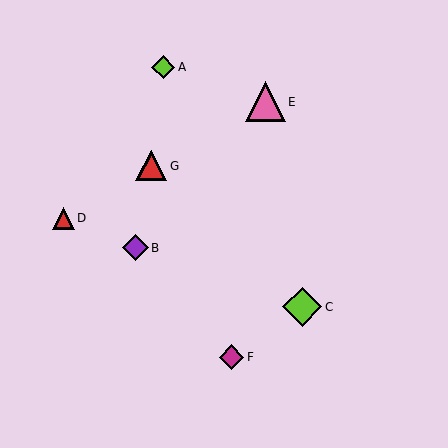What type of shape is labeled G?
Shape G is a red triangle.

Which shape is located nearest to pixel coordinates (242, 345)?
The magenta diamond (labeled F) at (231, 357) is nearest to that location.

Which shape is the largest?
The lime diamond (labeled C) is the largest.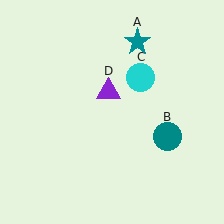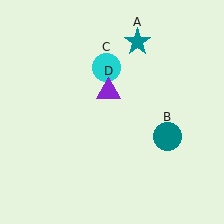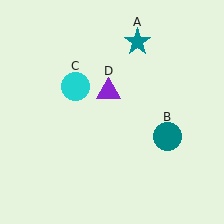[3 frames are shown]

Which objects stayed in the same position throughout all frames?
Teal star (object A) and teal circle (object B) and purple triangle (object D) remained stationary.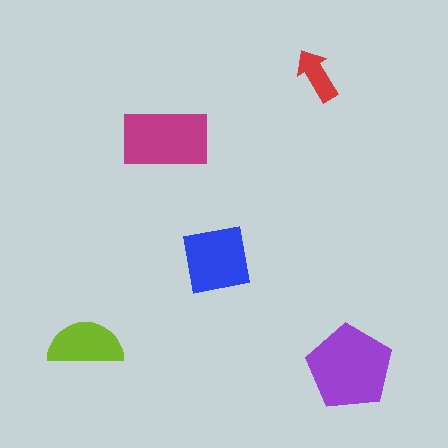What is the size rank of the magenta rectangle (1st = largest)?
2nd.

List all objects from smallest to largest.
The red arrow, the lime semicircle, the blue square, the magenta rectangle, the purple pentagon.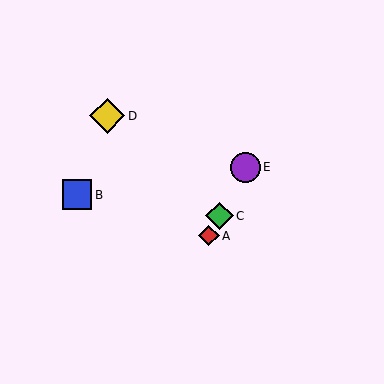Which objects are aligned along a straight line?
Objects A, C, E are aligned along a straight line.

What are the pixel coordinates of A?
Object A is at (209, 236).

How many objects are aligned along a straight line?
3 objects (A, C, E) are aligned along a straight line.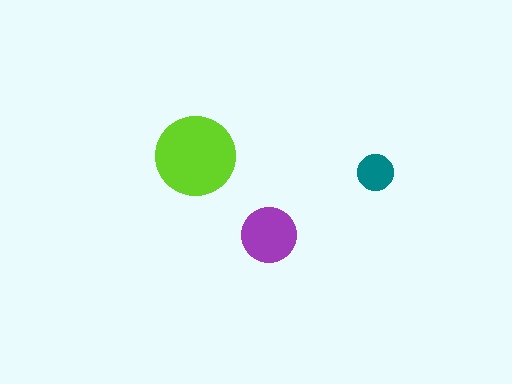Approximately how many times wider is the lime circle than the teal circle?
About 2 times wider.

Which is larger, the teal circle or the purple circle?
The purple one.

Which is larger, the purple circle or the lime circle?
The lime one.